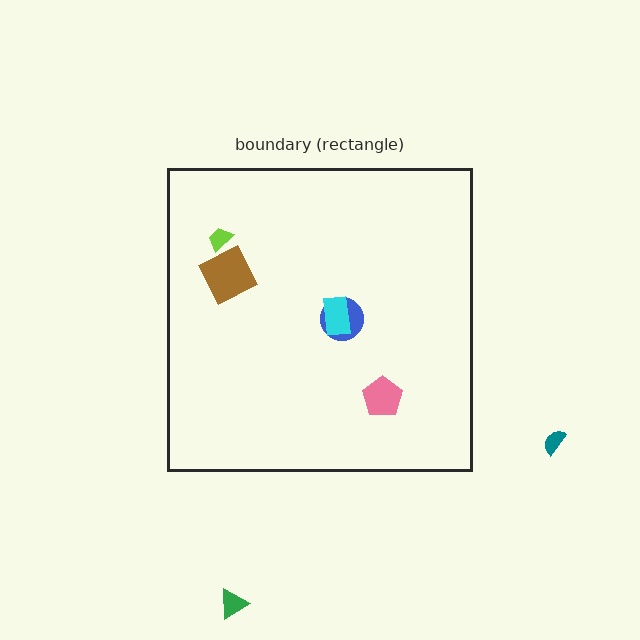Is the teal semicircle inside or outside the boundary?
Outside.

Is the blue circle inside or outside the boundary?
Inside.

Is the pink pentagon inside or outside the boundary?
Inside.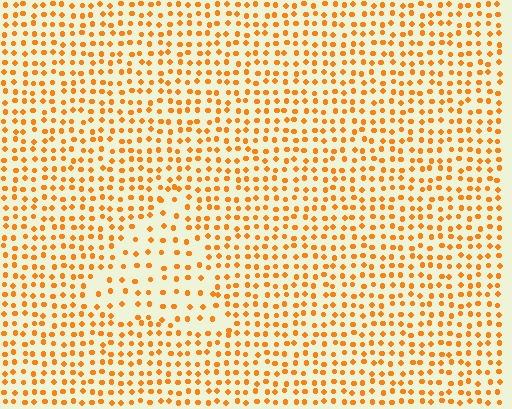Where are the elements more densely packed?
The elements are more densely packed outside the triangle boundary.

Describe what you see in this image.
The image contains small orange elements arranged at two different densities. A triangle-shaped region is visible where the elements are less densely packed than the surrounding area.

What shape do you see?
I see a triangle.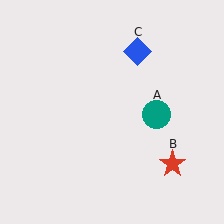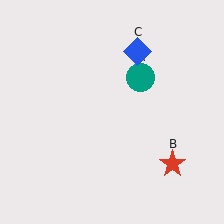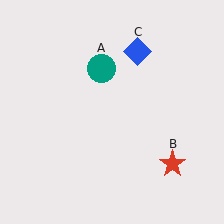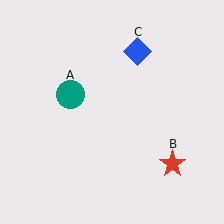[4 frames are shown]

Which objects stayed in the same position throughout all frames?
Red star (object B) and blue diamond (object C) remained stationary.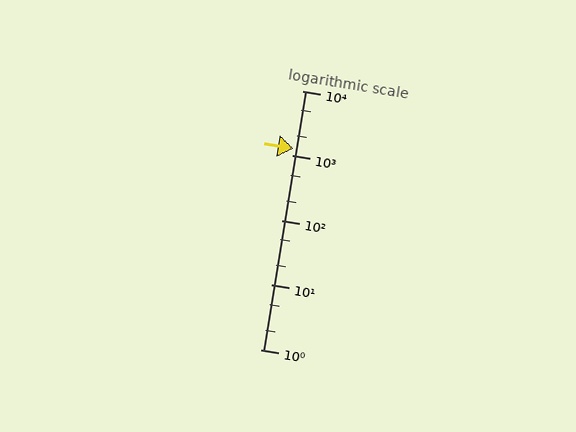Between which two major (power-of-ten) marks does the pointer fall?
The pointer is between 1000 and 10000.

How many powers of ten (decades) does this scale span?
The scale spans 4 decades, from 1 to 10000.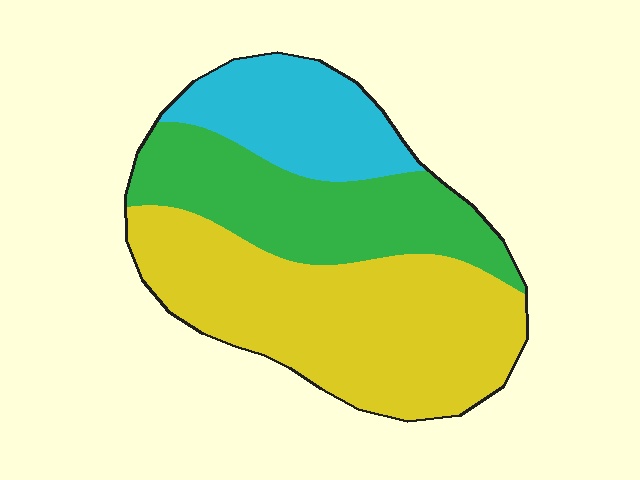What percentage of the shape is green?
Green covers about 30% of the shape.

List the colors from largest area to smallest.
From largest to smallest: yellow, green, cyan.